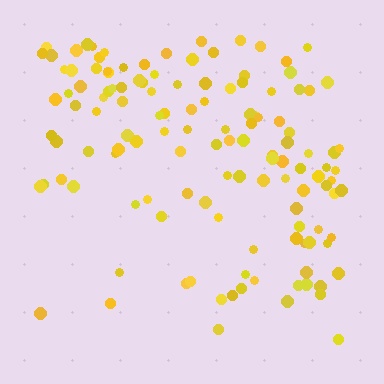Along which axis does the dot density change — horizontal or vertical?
Vertical.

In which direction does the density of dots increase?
From bottom to top, with the top side densest.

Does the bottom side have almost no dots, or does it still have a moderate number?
Still a moderate number, just noticeably fewer than the top.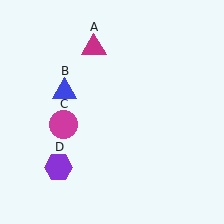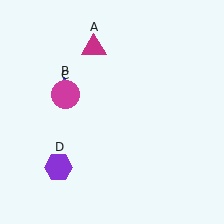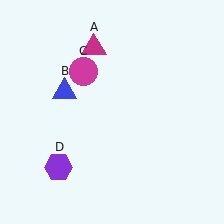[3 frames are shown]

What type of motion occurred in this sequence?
The magenta circle (object C) rotated clockwise around the center of the scene.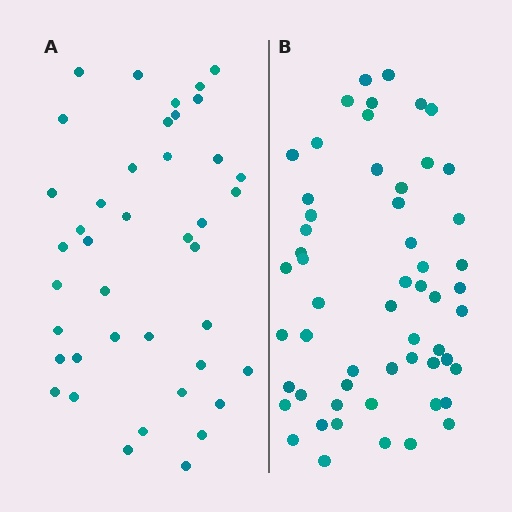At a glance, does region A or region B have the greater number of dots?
Region B (the right region) has more dots.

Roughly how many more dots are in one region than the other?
Region B has approximately 15 more dots than region A.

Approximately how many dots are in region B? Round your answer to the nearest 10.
About 60 dots. (The exact count is 56, which rounds to 60.)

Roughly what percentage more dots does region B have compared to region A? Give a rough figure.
About 35% more.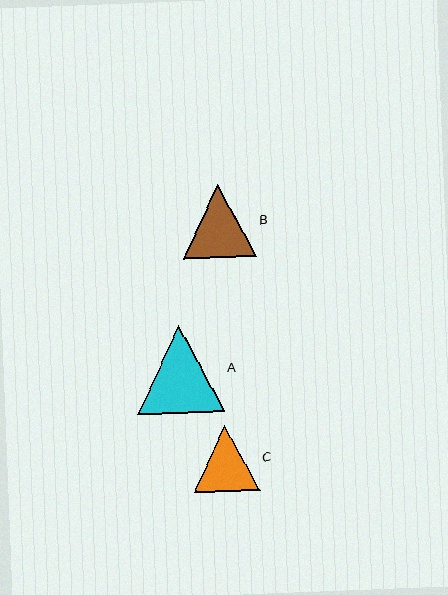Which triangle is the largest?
Triangle A is the largest with a size of approximately 87 pixels.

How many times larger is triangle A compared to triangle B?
Triangle A is approximately 1.2 times the size of triangle B.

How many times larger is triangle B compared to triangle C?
Triangle B is approximately 1.1 times the size of triangle C.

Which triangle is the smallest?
Triangle C is the smallest with a size of approximately 66 pixels.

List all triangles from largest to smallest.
From largest to smallest: A, B, C.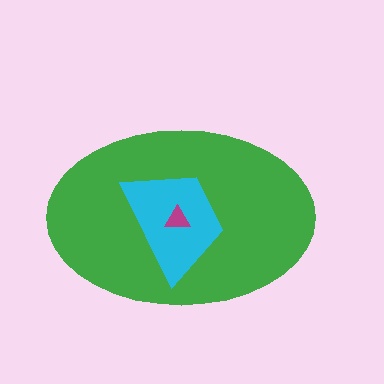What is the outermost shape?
The green ellipse.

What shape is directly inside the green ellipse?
The cyan trapezoid.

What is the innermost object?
The magenta triangle.